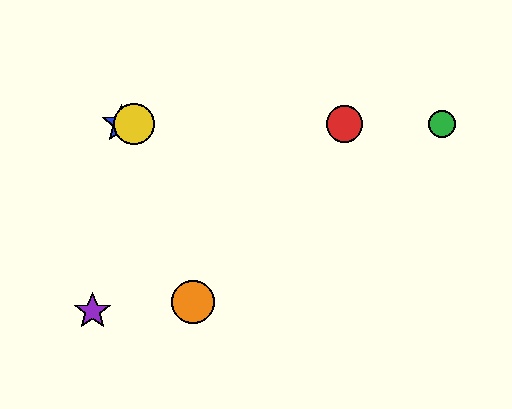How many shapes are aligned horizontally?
4 shapes (the red circle, the blue star, the green circle, the yellow circle) are aligned horizontally.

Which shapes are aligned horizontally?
The red circle, the blue star, the green circle, the yellow circle are aligned horizontally.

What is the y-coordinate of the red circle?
The red circle is at y≈124.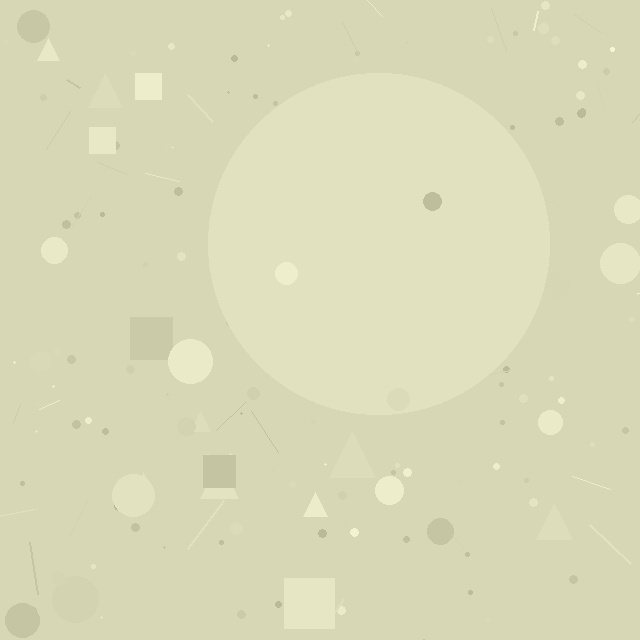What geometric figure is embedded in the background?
A circle is embedded in the background.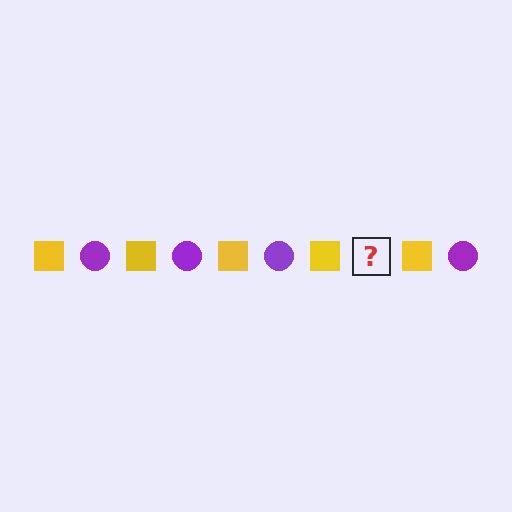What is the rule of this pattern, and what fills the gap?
The rule is that the pattern alternates between yellow square and purple circle. The gap should be filled with a purple circle.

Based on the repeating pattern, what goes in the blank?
The blank should be a purple circle.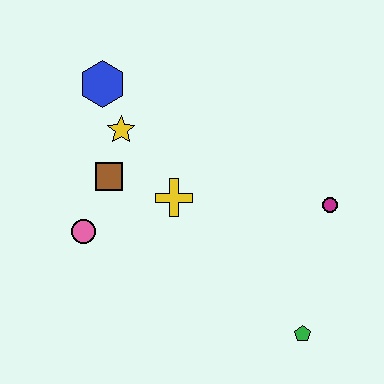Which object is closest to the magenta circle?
The green pentagon is closest to the magenta circle.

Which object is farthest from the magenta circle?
The blue hexagon is farthest from the magenta circle.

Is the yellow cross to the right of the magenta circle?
No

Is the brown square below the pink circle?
No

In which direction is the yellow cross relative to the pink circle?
The yellow cross is to the right of the pink circle.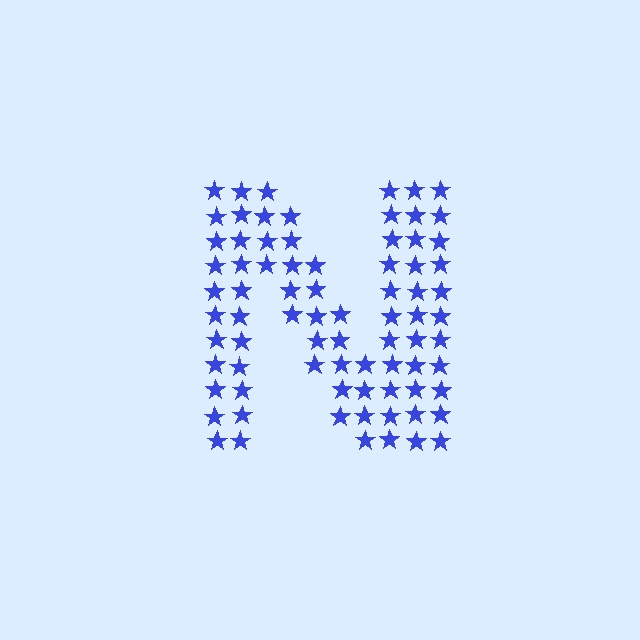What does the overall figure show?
The overall figure shows the letter N.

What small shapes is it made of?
It is made of small stars.